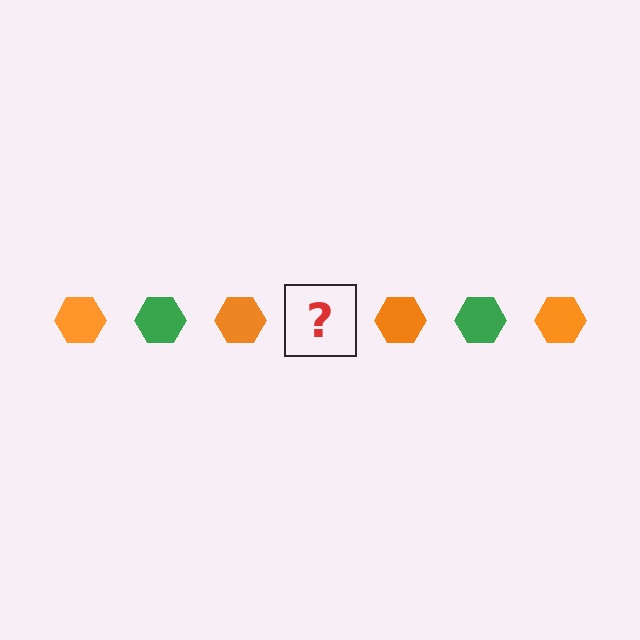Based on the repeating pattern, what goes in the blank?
The blank should be a green hexagon.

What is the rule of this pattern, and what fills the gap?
The rule is that the pattern cycles through orange, green hexagons. The gap should be filled with a green hexagon.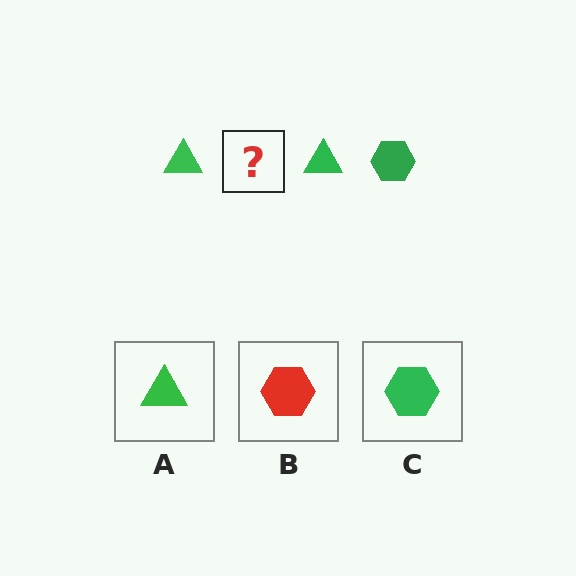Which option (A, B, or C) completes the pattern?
C.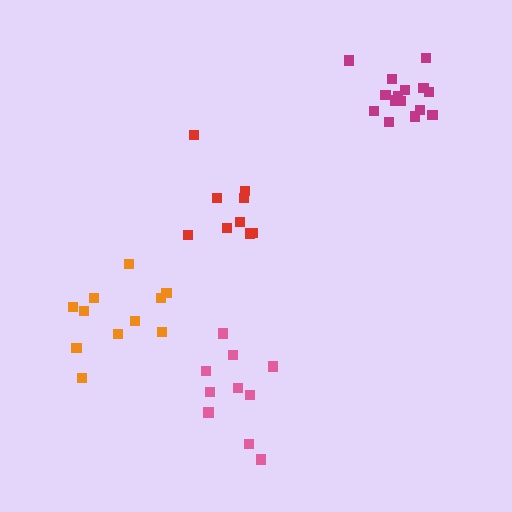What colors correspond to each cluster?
The clusters are colored: red, magenta, orange, pink.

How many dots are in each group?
Group 1: 9 dots, Group 2: 15 dots, Group 3: 11 dots, Group 4: 10 dots (45 total).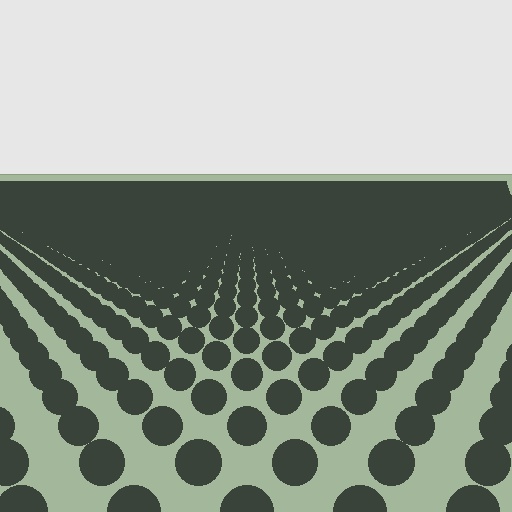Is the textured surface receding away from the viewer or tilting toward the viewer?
The surface is receding away from the viewer. Texture elements get smaller and denser toward the top.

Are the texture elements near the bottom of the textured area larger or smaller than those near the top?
Larger. Near the bottom, elements are closer to the viewer and appear at a bigger on-screen size.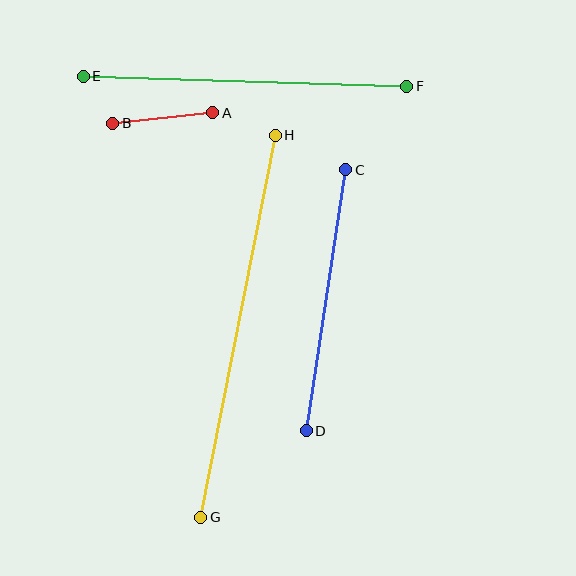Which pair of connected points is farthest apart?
Points G and H are farthest apart.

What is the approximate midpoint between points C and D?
The midpoint is at approximately (326, 300) pixels.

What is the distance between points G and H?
The distance is approximately 389 pixels.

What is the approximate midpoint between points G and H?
The midpoint is at approximately (238, 326) pixels.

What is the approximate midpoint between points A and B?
The midpoint is at approximately (163, 118) pixels.